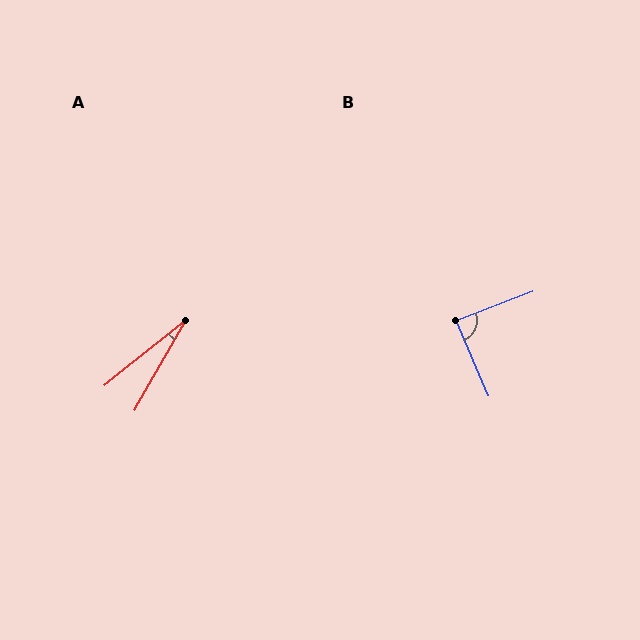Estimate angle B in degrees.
Approximately 87 degrees.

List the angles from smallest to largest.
A (22°), B (87°).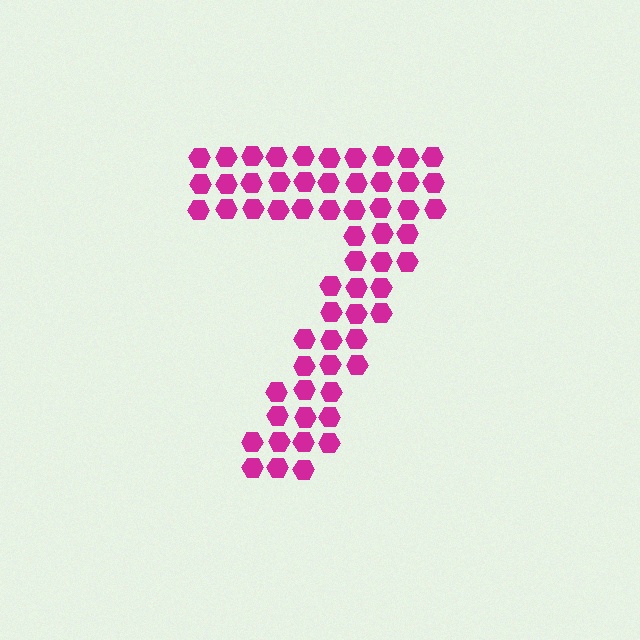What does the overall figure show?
The overall figure shows the digit 7.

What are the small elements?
The small elements are hexagons.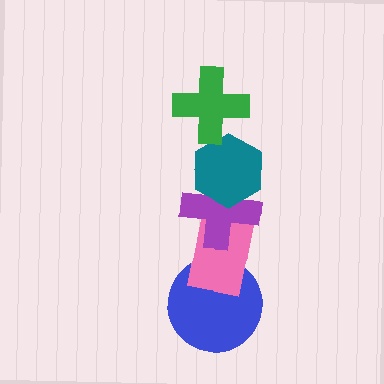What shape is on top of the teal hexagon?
The green cross is on top of the teal hexagon.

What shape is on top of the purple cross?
The teal hexagon is on top of the purple cross.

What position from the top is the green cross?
The green cross is 1st from the top.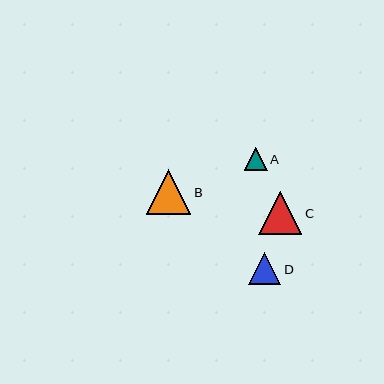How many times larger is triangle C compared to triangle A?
Triangle C is approximately 1.9 times the size of triangle A.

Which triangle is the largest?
Triangle B is the largest with a size of approximately 44 pixels.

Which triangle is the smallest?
Triangle A is the smallest with a size of approximately 23 pixels.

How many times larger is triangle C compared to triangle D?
Triangle C is approximately 1.3 times the size of triangle D.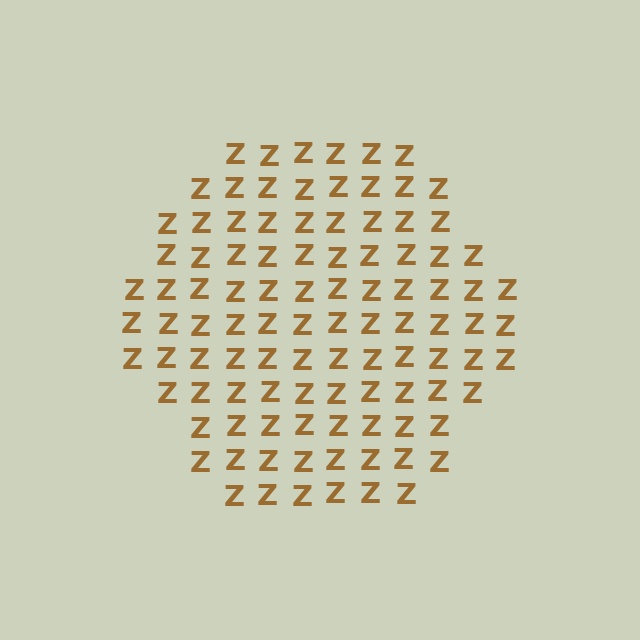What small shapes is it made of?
It is made of small letter Z's.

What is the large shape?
The large shape is a hexagon.